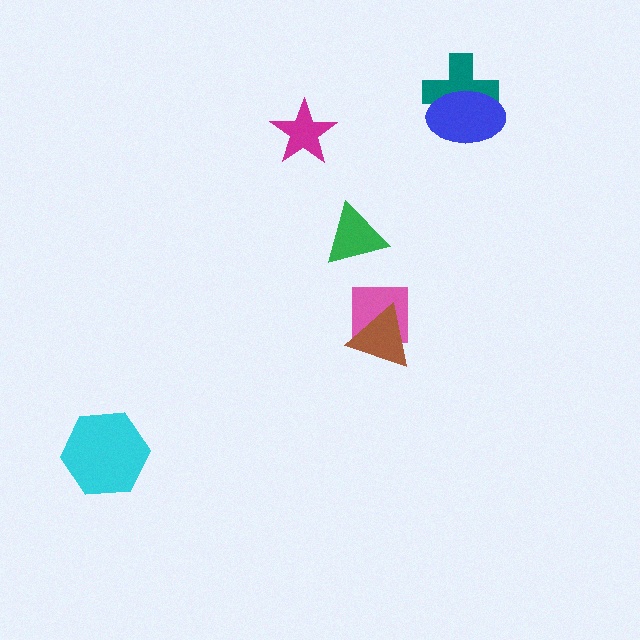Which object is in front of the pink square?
The brown triangle is in front of the pink square.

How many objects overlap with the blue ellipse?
1 object overlaps with the blue ellipse.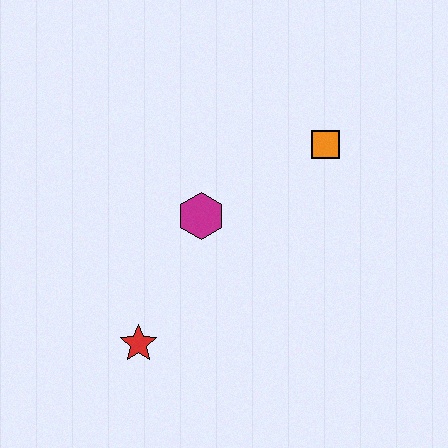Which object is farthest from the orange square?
The red star is farthest from the orange square.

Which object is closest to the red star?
The magenta hexagon is closest to the red star.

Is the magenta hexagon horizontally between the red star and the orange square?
Yes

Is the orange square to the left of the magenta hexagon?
No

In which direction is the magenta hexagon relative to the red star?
The magenta hexagon is above the red star.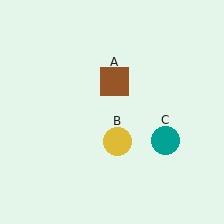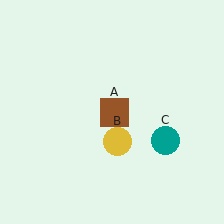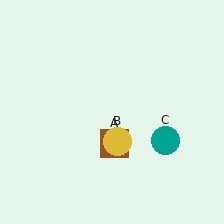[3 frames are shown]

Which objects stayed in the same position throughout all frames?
Yellow circle (object B) and teal circle (object C) remained stationary.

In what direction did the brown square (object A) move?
The brown square (object A) moved down.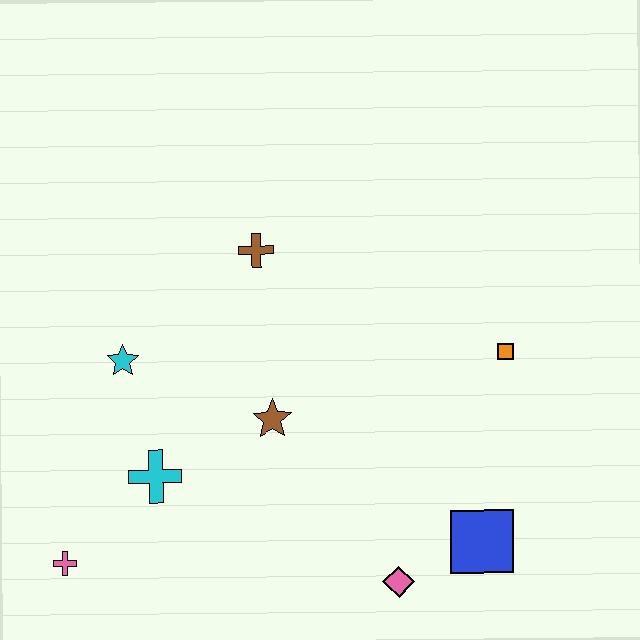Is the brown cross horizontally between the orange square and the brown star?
No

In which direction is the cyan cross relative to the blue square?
The cyan cross is to the left of the blue square.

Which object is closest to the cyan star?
The cyan cross is closest to the cyan star.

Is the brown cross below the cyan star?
No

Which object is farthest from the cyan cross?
The orange square is farthest from the cyan cross.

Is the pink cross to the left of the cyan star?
Yes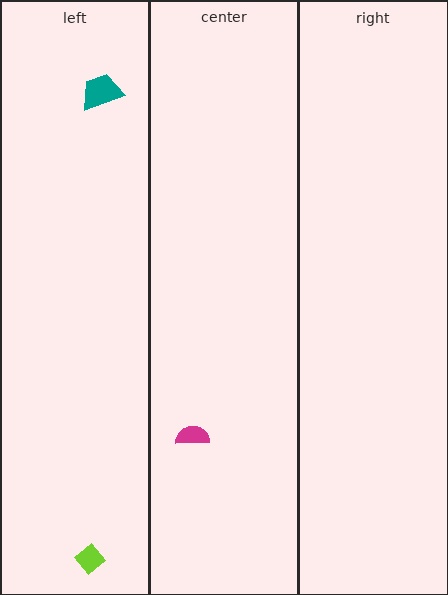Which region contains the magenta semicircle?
The center region.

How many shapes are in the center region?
1.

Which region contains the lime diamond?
The left region.